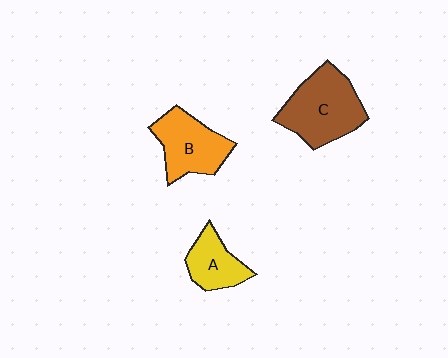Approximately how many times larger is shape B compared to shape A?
Approximately 1.4 times.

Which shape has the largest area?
Shape C (brown).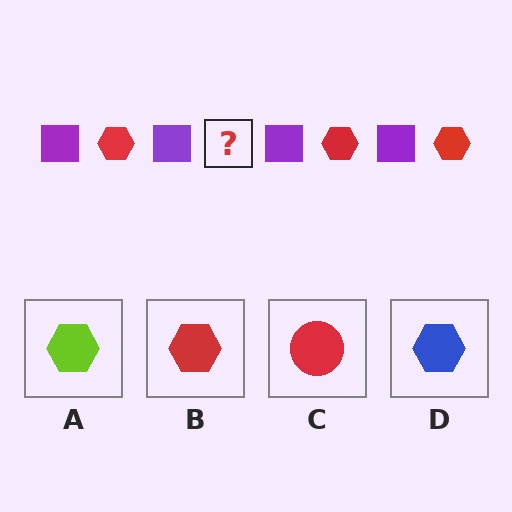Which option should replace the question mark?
Option B.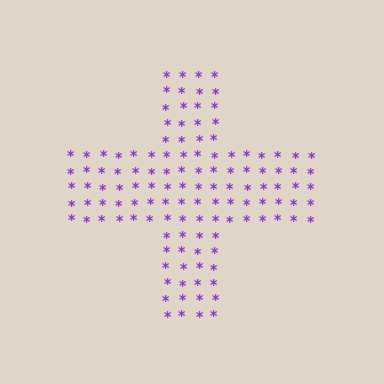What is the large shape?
The large shape is a cross.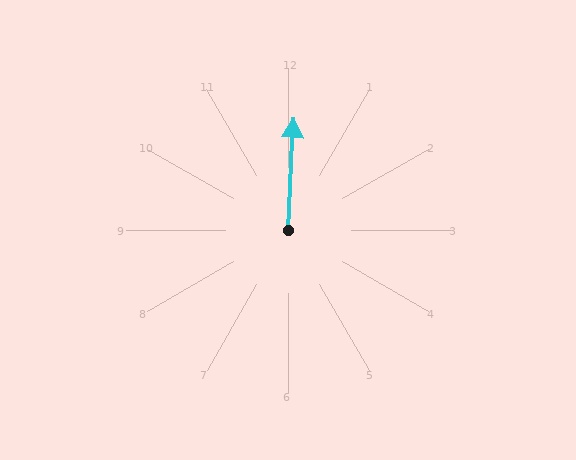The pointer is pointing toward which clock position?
Roughly 12 o'clock.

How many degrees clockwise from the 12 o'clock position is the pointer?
Approximately 3 degrees.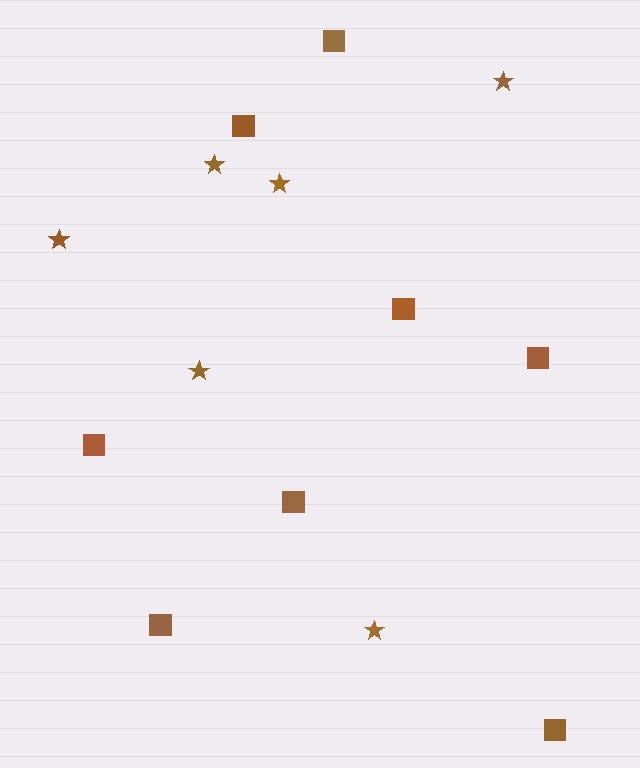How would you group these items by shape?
There are 2 groups: one group of stars (6) and one group of squares (8).